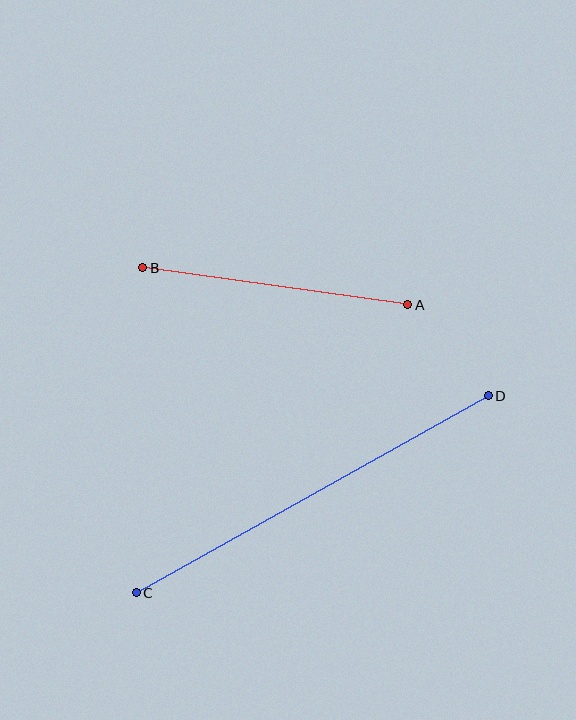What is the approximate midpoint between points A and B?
The midpoint is at approximately (275, 286) pixels.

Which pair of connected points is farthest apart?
Points C and D are farthest apart.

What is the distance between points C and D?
The distance is approximately 403 pixels.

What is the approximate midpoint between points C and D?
The midpoint is at approximately (312, 494) pixels.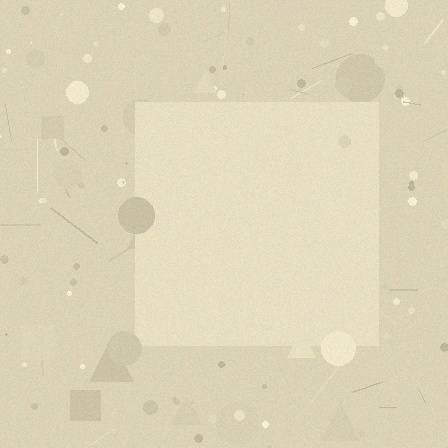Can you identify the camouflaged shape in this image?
The camouflaged shape is a square.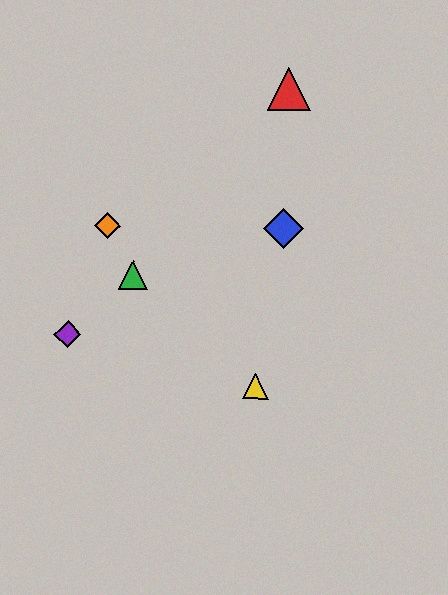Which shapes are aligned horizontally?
The blue diamond, the orange diamond are aligned horizontally.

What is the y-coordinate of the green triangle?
The green triangle is at y≈274.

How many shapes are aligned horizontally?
2 shapes (the blue diamond, the orange diamond) are aligned horizontally.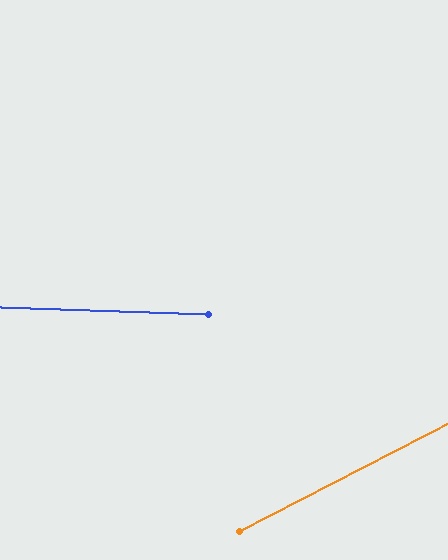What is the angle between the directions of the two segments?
Approximately 29 degrees.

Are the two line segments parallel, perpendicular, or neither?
Neither parallel nor perpendicular — they differ by about 29°.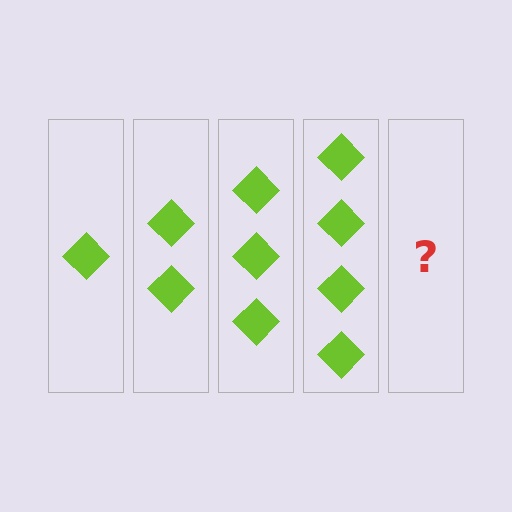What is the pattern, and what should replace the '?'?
The pattern is that each step adds one more diamond. The '?' should be 5 diamonds.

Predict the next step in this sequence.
The next step is 5 diamonds.